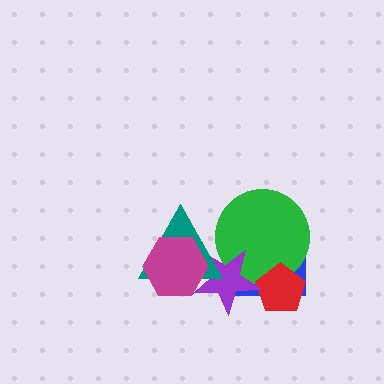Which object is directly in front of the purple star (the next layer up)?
The teal triangle is directly in front of the purple star.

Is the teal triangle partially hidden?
Yes, it is partially covered by another shape.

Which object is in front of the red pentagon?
The purple star is in front of the red pentagon.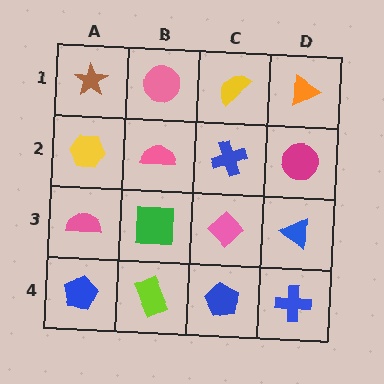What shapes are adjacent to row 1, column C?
A blue cross (row 2, column C), a pink circle (row 1, column B), an orange triangle (row 1, column D).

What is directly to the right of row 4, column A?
A lime rectangle.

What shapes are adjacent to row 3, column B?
A pink semicircle (row 2, column B), a lime rectangle (row 4, column B), a pink semicircle (row 3, column A), a pink diamond (row 3, column C).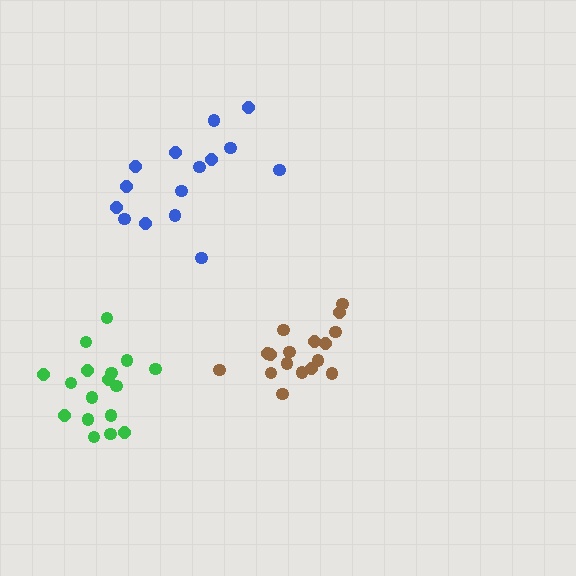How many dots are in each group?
Group 1: 15 dots, Group 2: 17 dots, Group 3: 17 dots (49 total).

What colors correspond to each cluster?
The clusters are colored: blue, brown, green.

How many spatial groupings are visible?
There are 3 spatial groupings.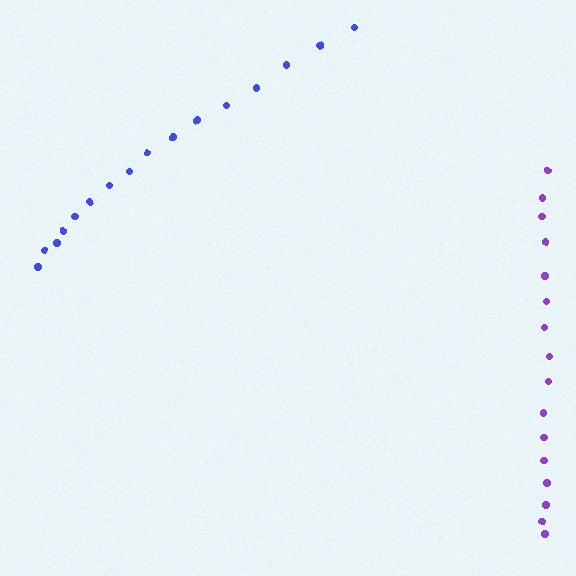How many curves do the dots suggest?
There are 2 distinct paths.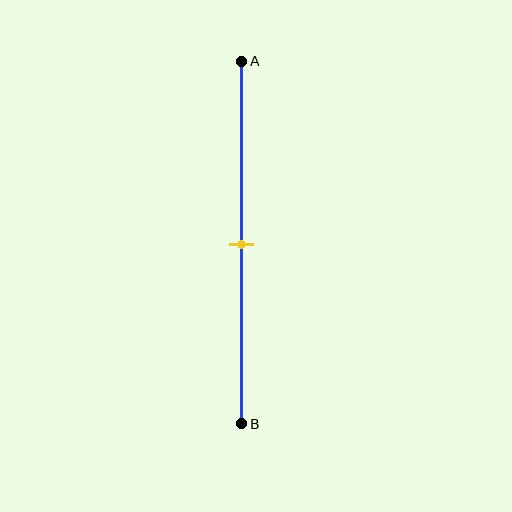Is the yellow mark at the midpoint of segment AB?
Yes, the mark is approximately at the midpoint.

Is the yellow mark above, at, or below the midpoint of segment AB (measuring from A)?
The yellow mark is approximately at the midpoint of segment AB.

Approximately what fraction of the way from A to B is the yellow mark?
The yellow mark is approximately 50% of the way from A to B.